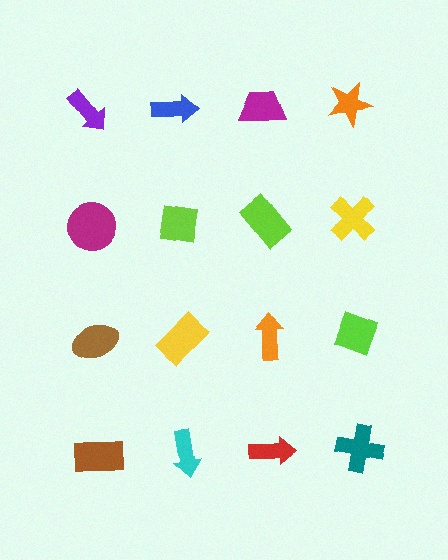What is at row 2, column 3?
A lime rectangle.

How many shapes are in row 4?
4 shapes.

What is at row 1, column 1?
A purple arrow.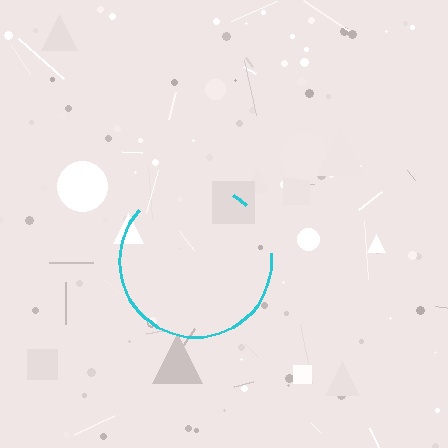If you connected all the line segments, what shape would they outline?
They would outline a circle.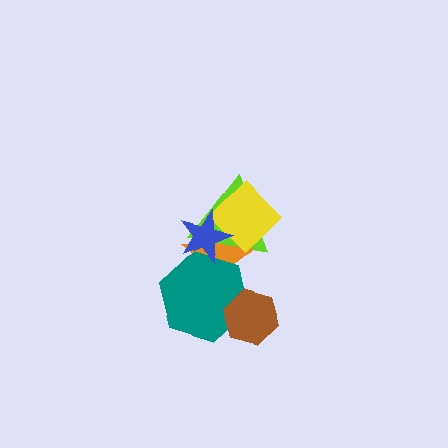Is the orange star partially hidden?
Yes, it is partially covered by another shape.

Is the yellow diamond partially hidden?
Yes, it is partially covered by another shape.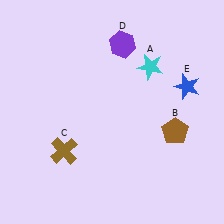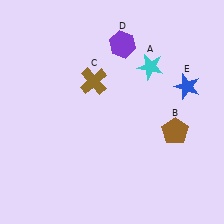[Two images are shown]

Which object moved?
The brown cross (C) moved up.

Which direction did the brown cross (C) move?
The brown cross (C) moved up.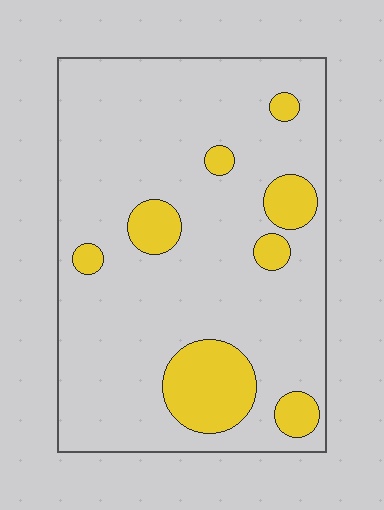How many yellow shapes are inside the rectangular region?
8.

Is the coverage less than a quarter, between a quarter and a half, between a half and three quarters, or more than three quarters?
Less than a quarter.